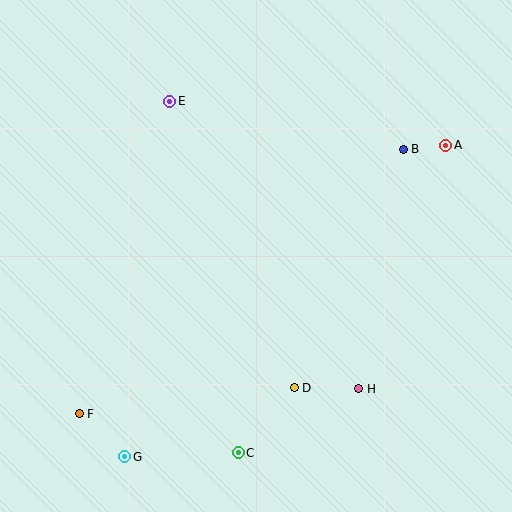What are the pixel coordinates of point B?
Point B is at (403, 149).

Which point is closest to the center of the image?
Point D at (294, 388) is closest to the center.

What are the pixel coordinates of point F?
Point F is at (79, 414).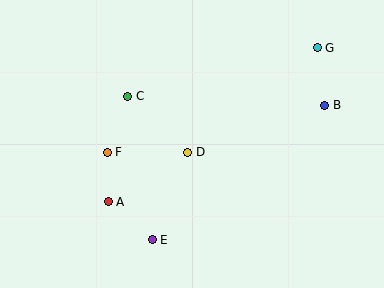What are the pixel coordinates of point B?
Point B is at (325, 105).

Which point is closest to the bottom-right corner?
Point B is closest to the bottom-right corner.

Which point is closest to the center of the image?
Point D at (188, 152) is closest to the center.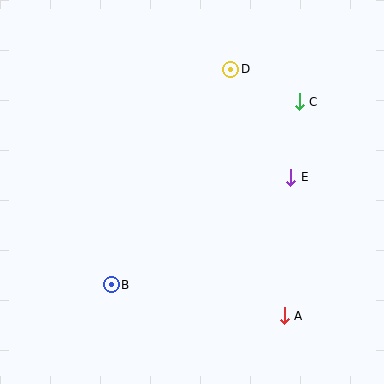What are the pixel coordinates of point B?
Point B is at (111, 285).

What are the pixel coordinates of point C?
Point C is at (299, 102).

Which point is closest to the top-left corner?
Point D is closest to the top-left corner.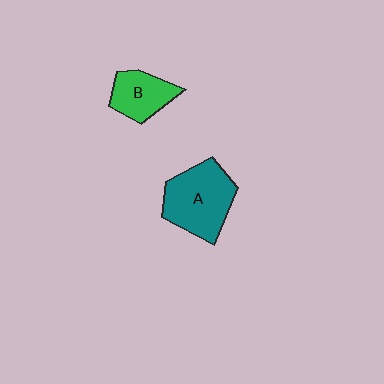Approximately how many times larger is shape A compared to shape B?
Approximately 1.7 times.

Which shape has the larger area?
Shape A (teal).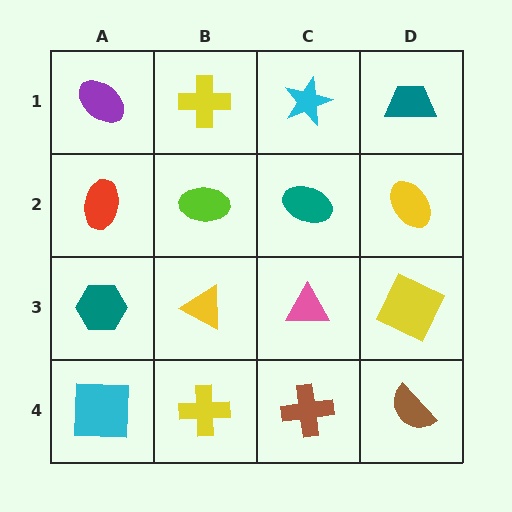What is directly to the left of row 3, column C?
A yellow triangle.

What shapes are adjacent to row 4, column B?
A yellow triangle (row 3, column B), a cyan square (row 4, column A), a brown cross (row 4, column C).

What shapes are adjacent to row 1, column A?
A red ellipse (row 2, column A), a yellow cross (row 1, column B).